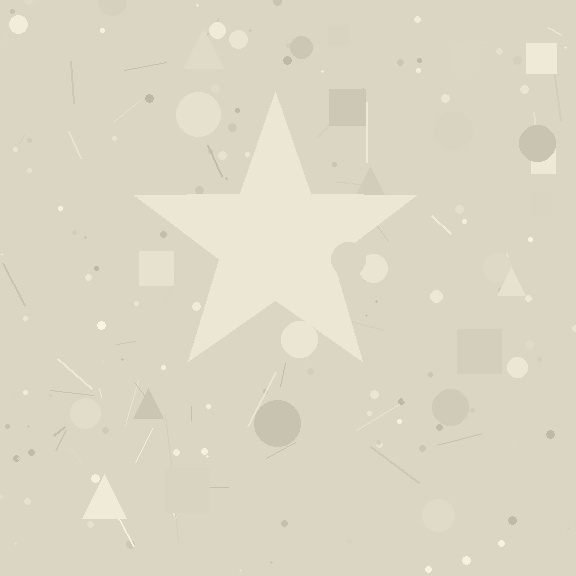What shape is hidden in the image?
A star is hidden in the image.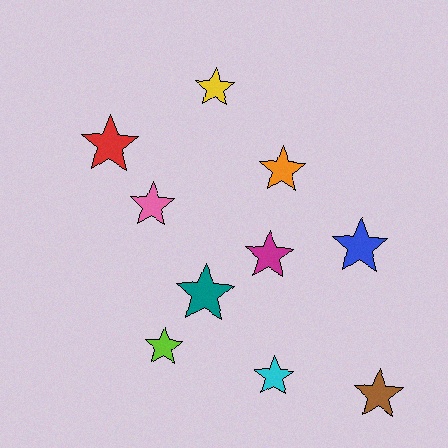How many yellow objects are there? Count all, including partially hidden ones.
There is 1 yellow object.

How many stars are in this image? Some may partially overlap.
There are 10 stars.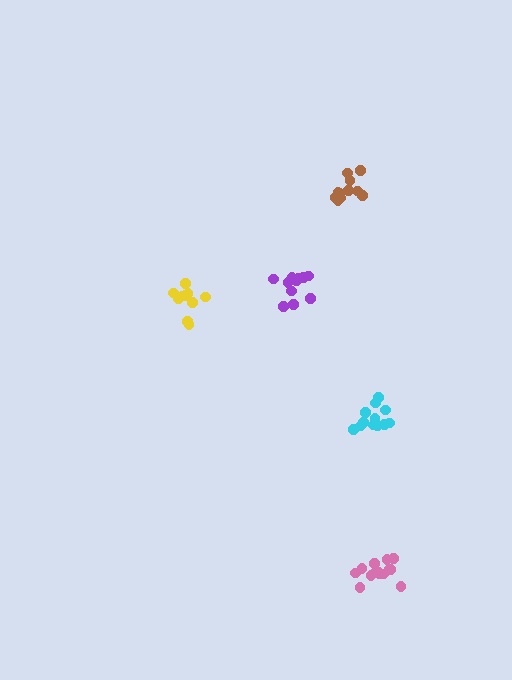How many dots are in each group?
Group 1: 15 dots, Group 2: 10 dots, Group 3: 11 dots, Group 4: 11 dots, Group 5: 12 dots (59 total).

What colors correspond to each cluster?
The clusters are colored: pink, yellow, brown, purple, cyan.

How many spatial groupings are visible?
There are 5 spatial groupings.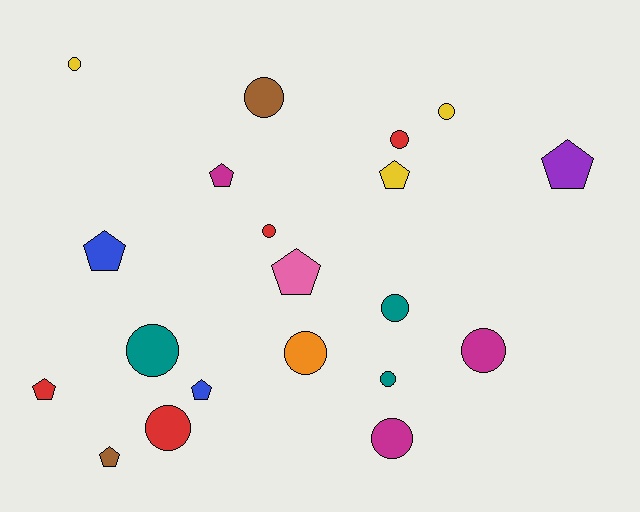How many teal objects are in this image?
There are 3 teal objects.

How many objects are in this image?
There are 20 objects.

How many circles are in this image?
There are 12 circles.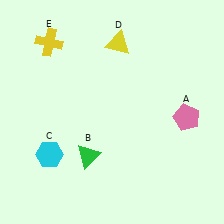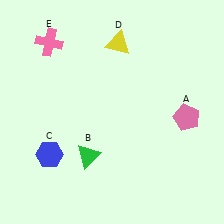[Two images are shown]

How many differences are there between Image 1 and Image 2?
There are 2 differences between the two images.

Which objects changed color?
C changed from cyan to blue. E changed from yellow to pink.